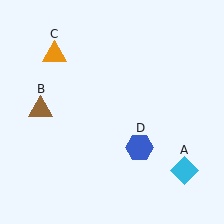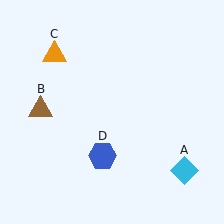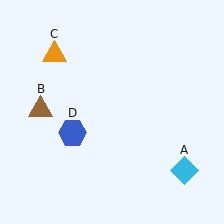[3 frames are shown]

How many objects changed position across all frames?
1 object changed position: blue hexagon (object D).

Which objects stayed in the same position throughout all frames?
Cyan diamond (object A) and brown triangle (object B) and orange triangle (object C) remained stationary.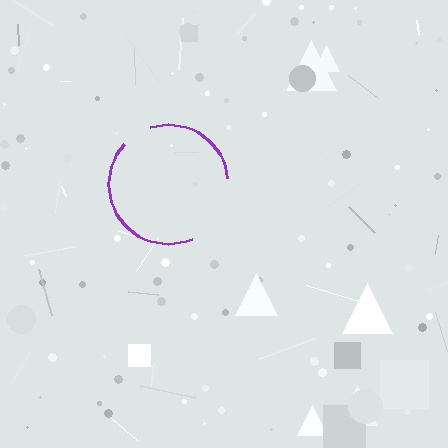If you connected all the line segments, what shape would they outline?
They would outline a circle.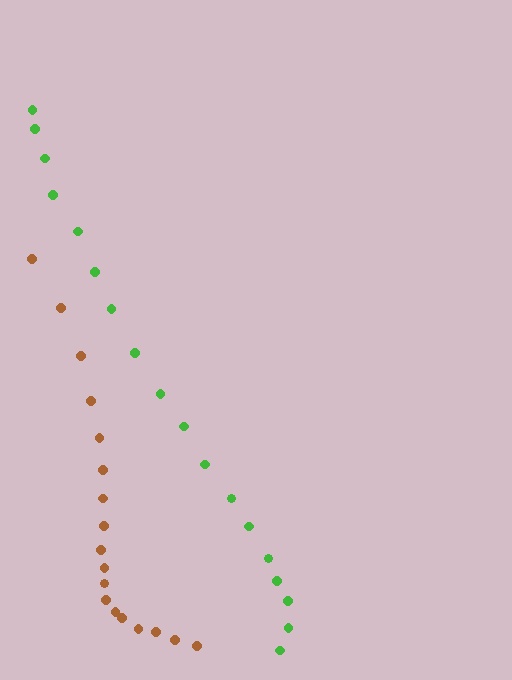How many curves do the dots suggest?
There are 2 distinct paths.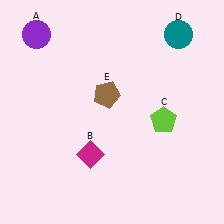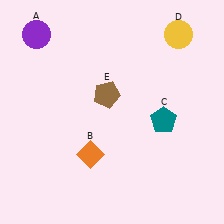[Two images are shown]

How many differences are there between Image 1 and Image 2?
There are 3 differences between the two images.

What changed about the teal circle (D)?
In Image 1, D is teal. In Image 2, it changed to yellow.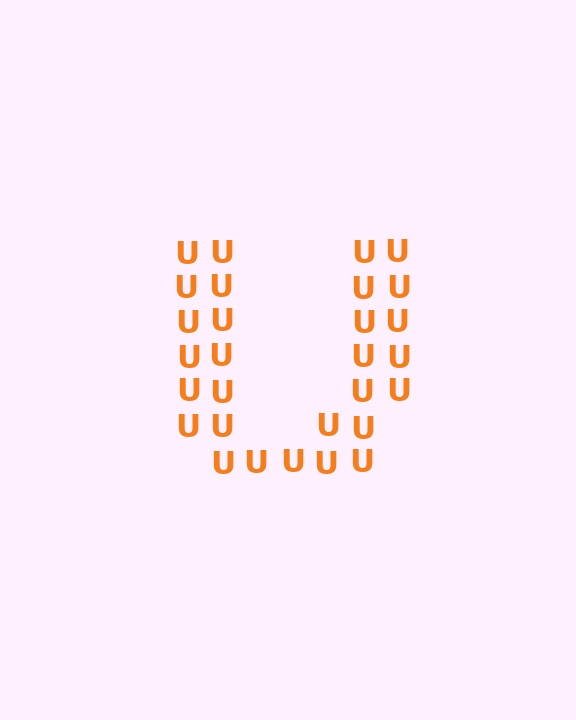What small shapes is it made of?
It is made of small letter U's.